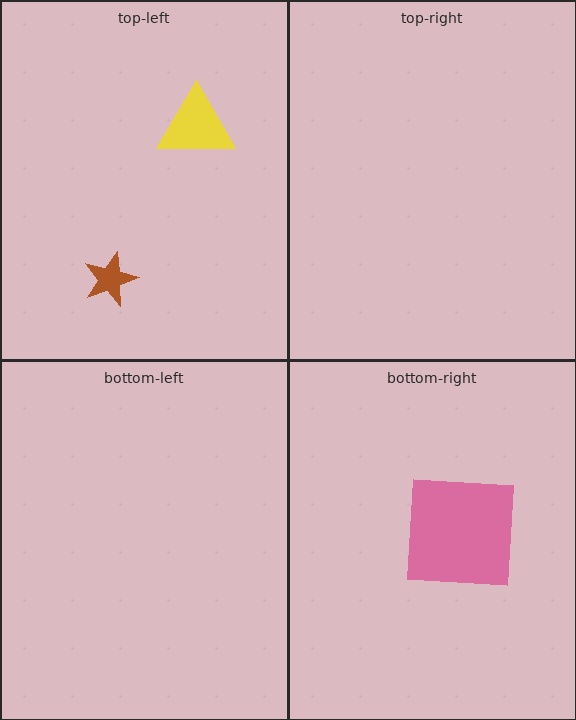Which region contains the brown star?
The top-left region.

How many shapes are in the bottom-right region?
1.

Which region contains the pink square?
The bottom-right region.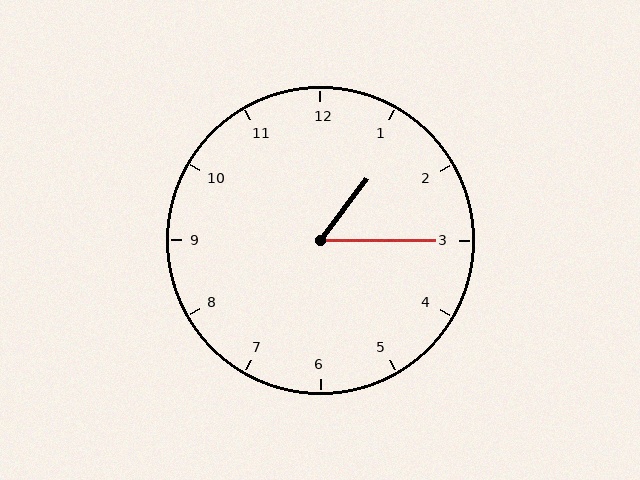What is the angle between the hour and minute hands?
Approximately 52 degrees.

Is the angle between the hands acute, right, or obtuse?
It is acute.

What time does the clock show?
1:15.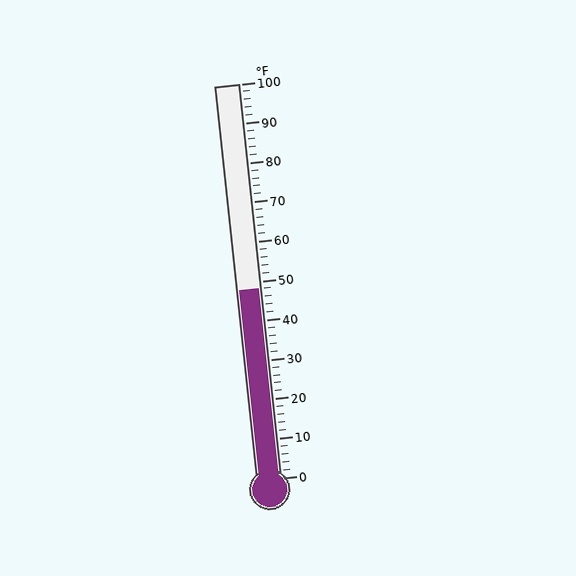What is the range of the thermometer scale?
The thermometer scale ranges from 0°F to 100°F.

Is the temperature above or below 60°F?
The temperature is below 60°F.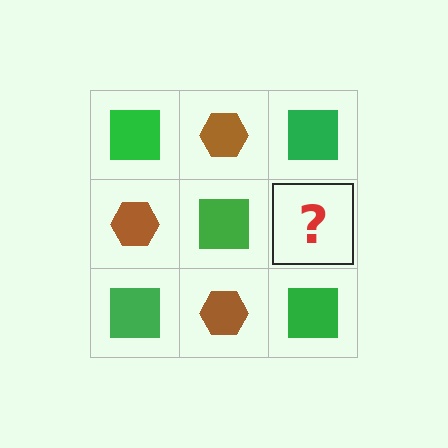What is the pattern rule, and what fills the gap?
The rule is that it alternates green square and brown hexagon in a checkerboard pattern. The gap should be filled with a brown hexagon.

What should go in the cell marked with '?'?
The missing cell should contain a brown hexagon.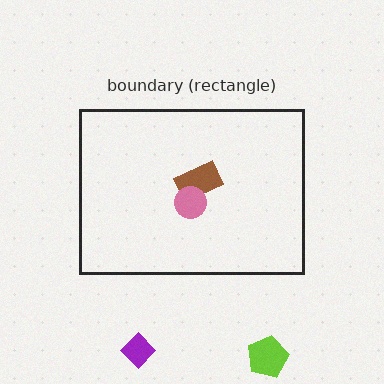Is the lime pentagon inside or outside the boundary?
Outside.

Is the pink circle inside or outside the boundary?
Inside.